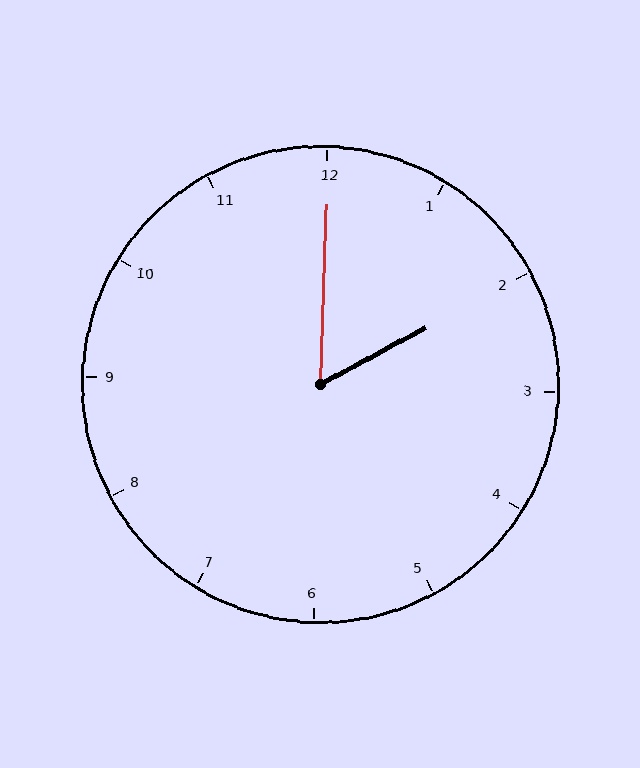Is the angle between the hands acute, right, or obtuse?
It is acute.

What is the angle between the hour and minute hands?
Approximately 60 degrees.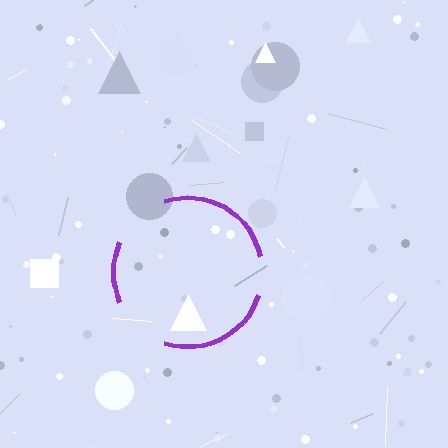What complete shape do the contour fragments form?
The contour fragments form a circle.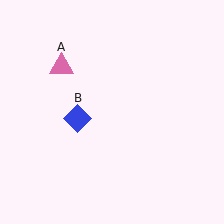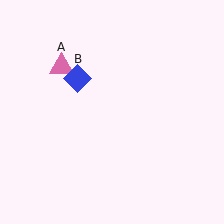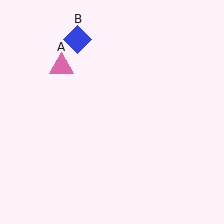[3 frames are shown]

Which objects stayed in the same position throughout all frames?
Pink triangle (object A) remained stationary.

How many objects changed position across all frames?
1 object changed position: blue diamond (object B).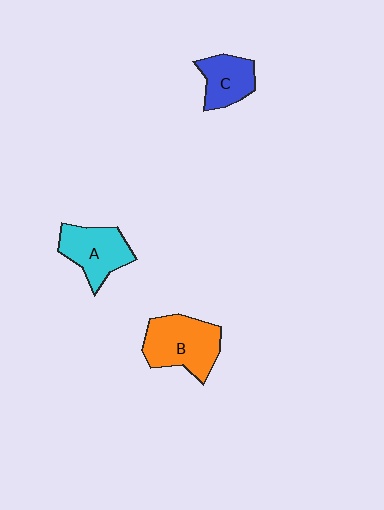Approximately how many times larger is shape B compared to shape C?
Approximately 1.6 times.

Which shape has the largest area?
Shape B (orange).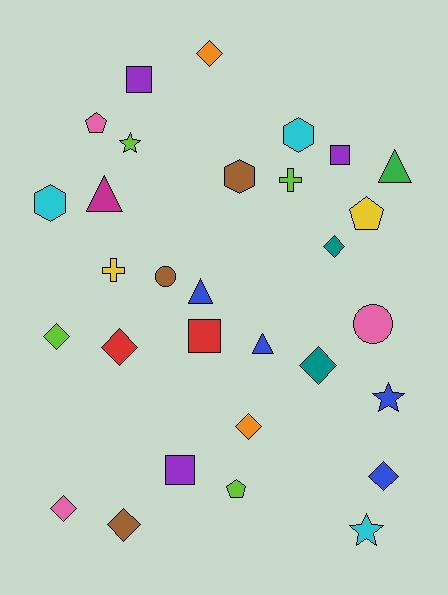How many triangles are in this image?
There are 4 triangles.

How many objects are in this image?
There are 30 objects.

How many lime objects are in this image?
There are 4 lime objects.